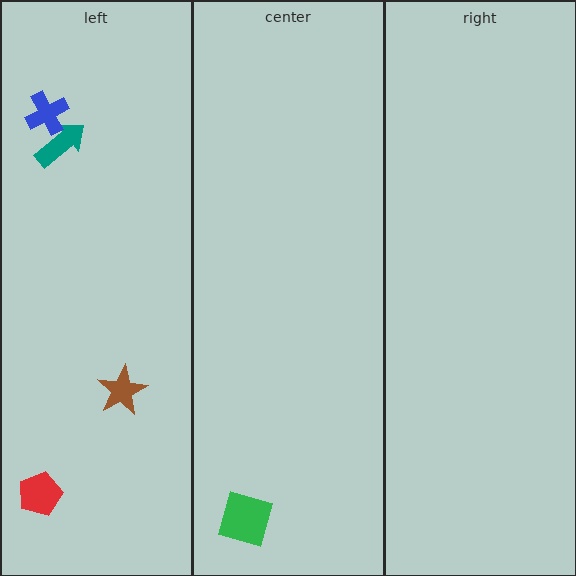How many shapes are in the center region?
1.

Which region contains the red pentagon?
The left region.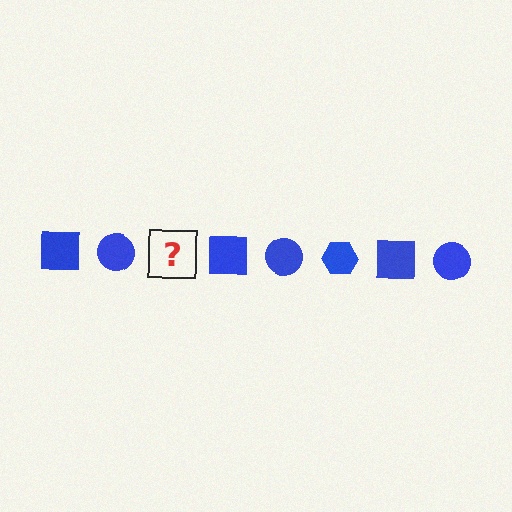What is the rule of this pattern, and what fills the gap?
The rule is that the pattern cycles through square, circle, hexagon shapes in blue. The gap should be filled with a blue hexagon.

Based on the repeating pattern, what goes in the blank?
The blank should be a blue hexagon.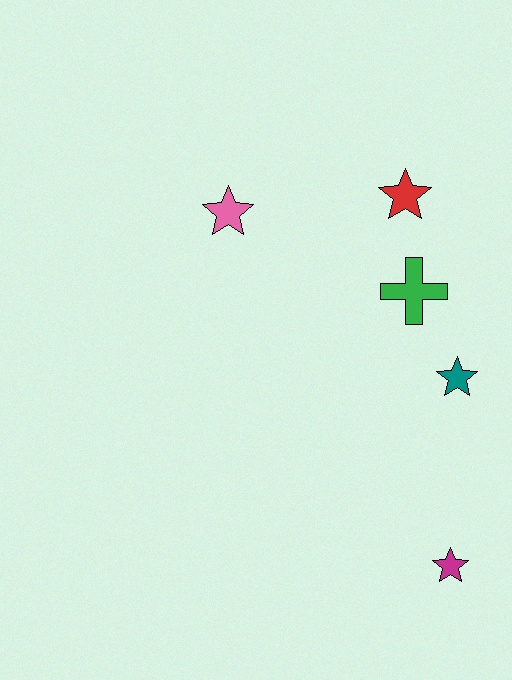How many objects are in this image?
There are 5 objects.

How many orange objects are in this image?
There are no orange objects.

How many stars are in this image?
There are 4 stars.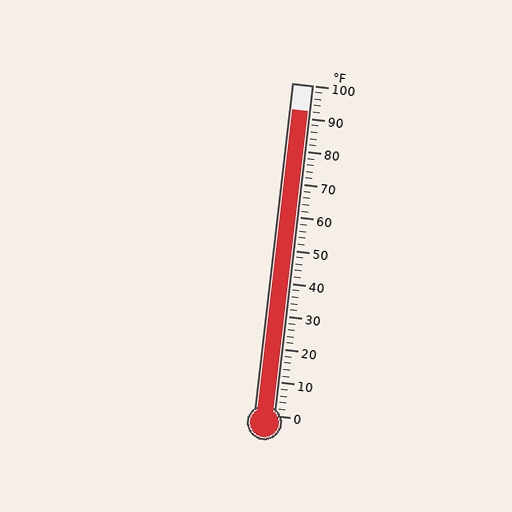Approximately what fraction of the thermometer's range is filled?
The thermometer is filled to approximately 90% of its range.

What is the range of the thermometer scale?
The thermometer scale ranges from 0°F to 100°F.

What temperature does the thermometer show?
The thermometer shows approximately 92°F.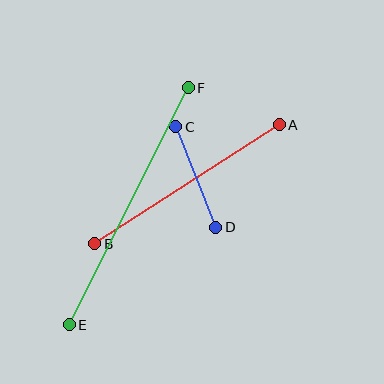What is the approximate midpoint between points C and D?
The midpoint is at approximately (196, 177) pixels.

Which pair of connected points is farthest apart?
Points E and F are farthest apart.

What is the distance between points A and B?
The distance is approximately 220 pixels.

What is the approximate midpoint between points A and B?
The midpoint is at approximately (187, 184) pixels.